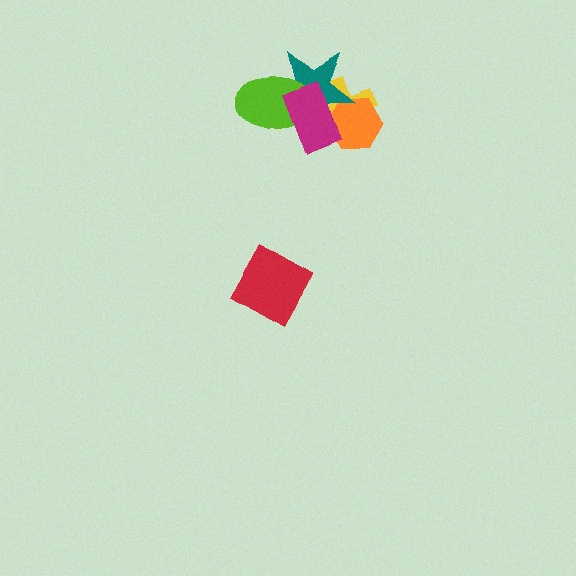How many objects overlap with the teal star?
4 objects overlap with the teal star.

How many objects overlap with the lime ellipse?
2 objects overlap with the lime ellipse.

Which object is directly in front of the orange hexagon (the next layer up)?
The teal star is directly in front of the orange hexagon.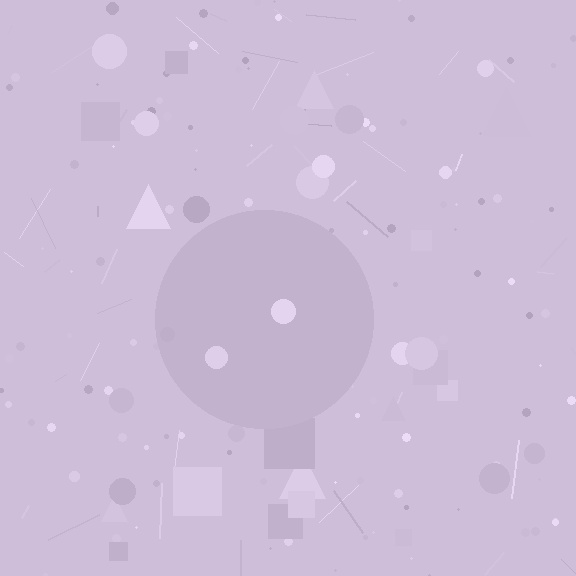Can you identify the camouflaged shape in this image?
The camouflaged shape is a circle.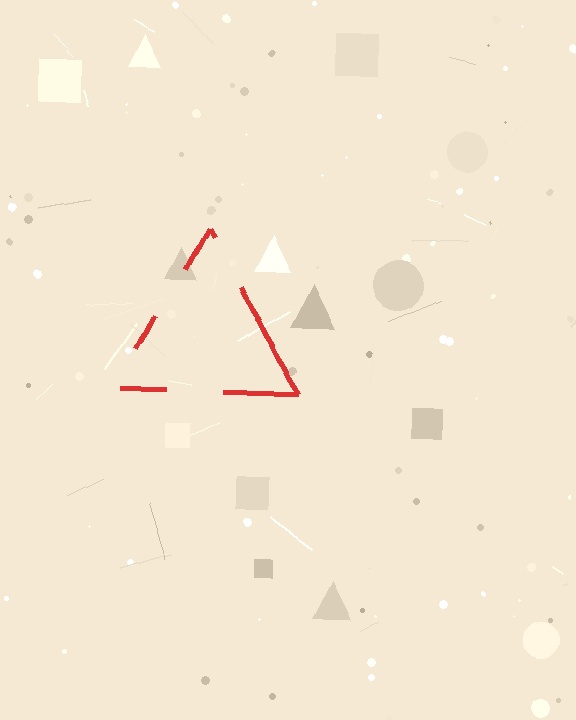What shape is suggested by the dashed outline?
The dashed outline suggests a triangle.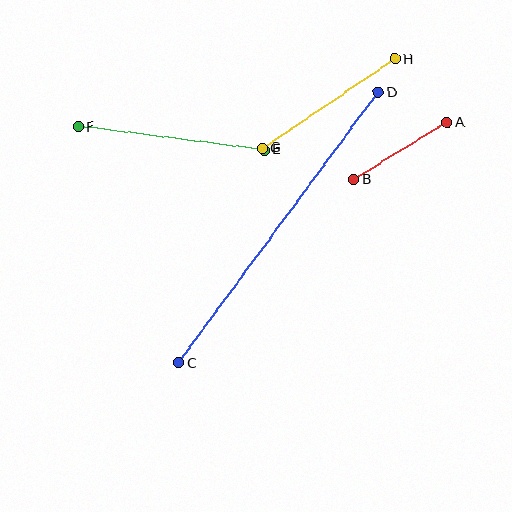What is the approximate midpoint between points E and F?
The midpoint is at approximately (171, 138) pixels.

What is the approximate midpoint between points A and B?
The midpoint is at approximately (400, 151) pixels.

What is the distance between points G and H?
The distance is approximately 160 pixels.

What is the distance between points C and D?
The distance is approximately 337 pixels.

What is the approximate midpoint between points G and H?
The midpoint is at approximately (329, 103) pixels.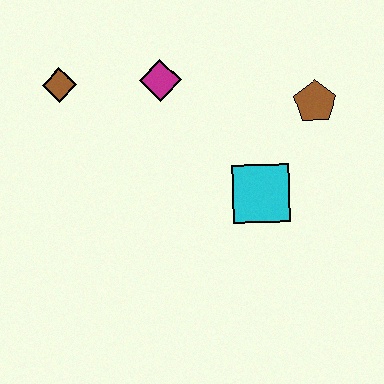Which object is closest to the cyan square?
The brown pentagon is closest to the cyan square.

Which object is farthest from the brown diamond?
The brown pentagon is farthest from the brown diamond.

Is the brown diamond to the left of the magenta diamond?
Yes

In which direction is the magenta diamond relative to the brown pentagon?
The magenta diamond is to the left of the brown pentagon.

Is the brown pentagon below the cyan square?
No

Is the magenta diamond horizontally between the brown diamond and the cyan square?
Yes